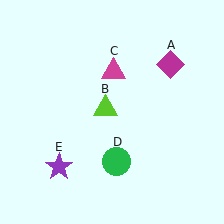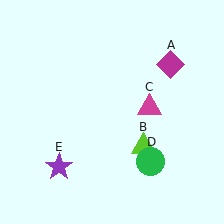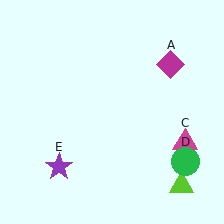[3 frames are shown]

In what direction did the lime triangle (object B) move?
The lime triangle (object B) moved down and to the right.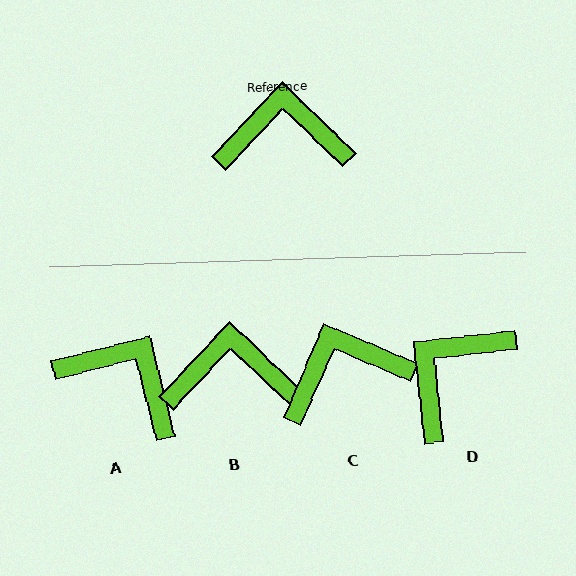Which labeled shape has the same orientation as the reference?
B.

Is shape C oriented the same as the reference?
No, it is off by about 20 degrees.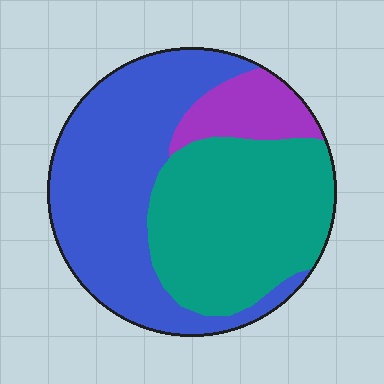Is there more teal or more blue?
Blue.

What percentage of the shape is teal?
Teal covers about 40% of the shape.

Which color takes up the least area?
Purple, at roughly 10%.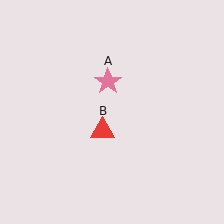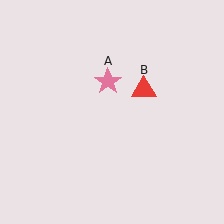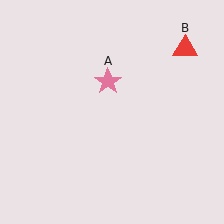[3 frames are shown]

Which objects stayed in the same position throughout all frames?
Pink star (object A) remained stationary.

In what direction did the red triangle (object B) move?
The red triangle (object B) moved up and to the right.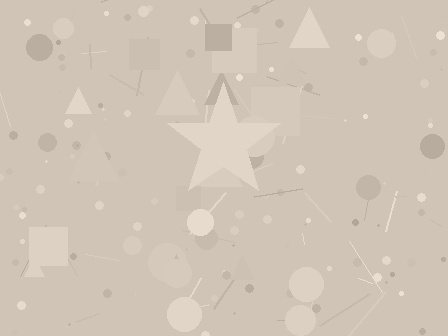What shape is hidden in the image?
A star is hidden in the image.